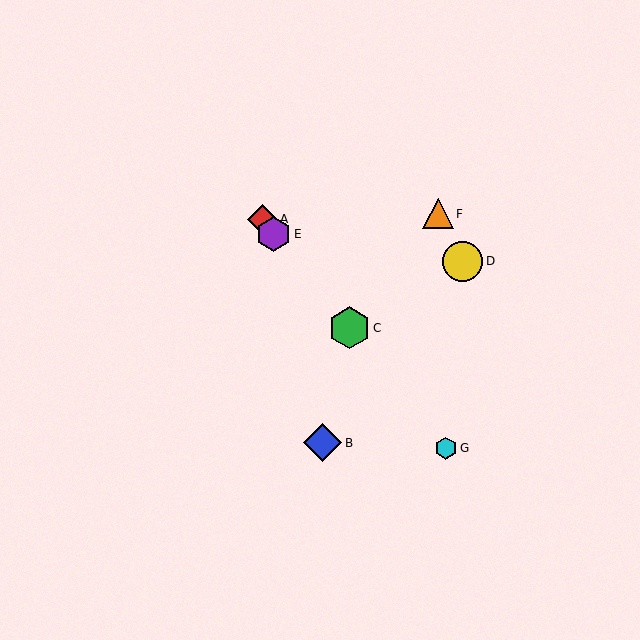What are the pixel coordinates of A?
Object A is at (262, 219).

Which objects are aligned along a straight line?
Objects A, C, E, G are aligned along a straight line.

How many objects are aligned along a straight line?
4 objects (A, C, E, G) are aligned along a straight line.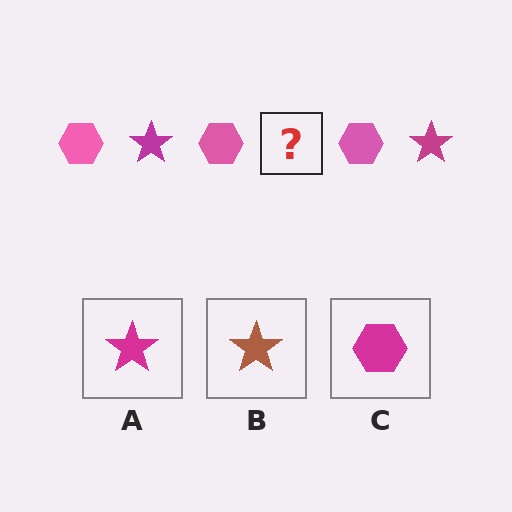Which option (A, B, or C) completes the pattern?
A.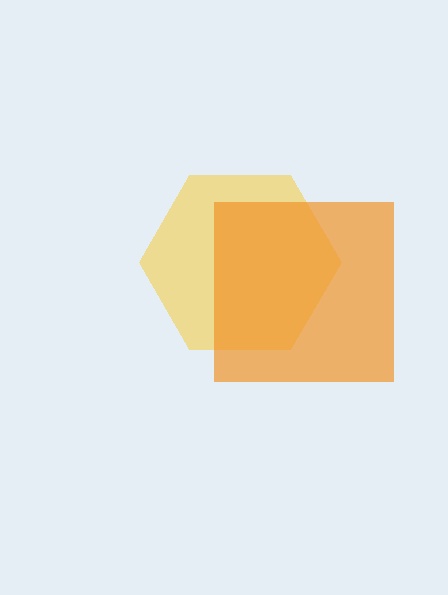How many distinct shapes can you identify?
There are 2 distinct shapes: a yellow hexagon, an orange square.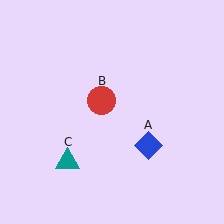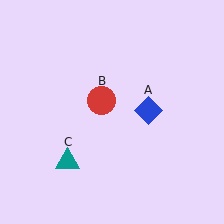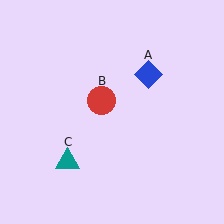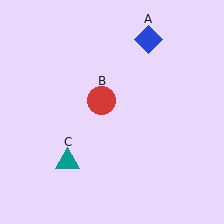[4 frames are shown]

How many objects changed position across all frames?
1 object changed position: blue diamond (object A).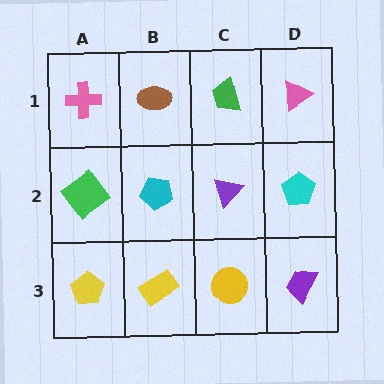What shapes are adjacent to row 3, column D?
A cyan pentagon (row 2, column D), a yellow circle (row 3, column C).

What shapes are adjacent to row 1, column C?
A purple triangle (row 2, column C), a brown ellipse (row 1, column B), a pink triangle (row 1, column D).